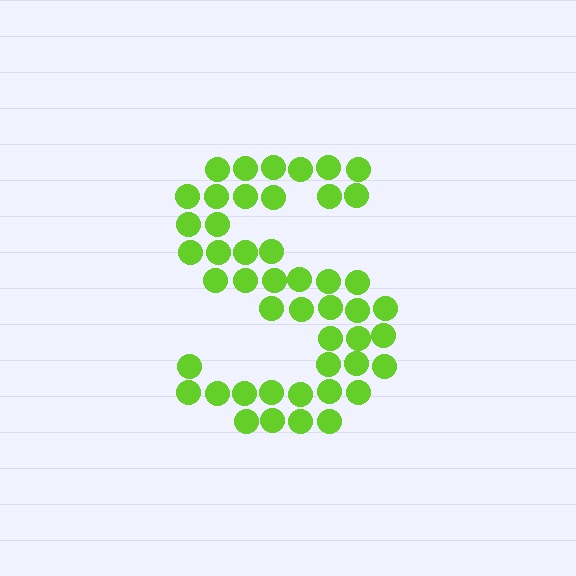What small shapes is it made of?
It is made of small circles.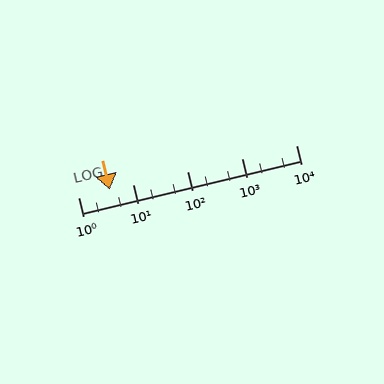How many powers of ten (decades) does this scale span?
The scale spans 4 decades, from 1 to 10000.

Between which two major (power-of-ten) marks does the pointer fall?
The pointer is between 1 and 10.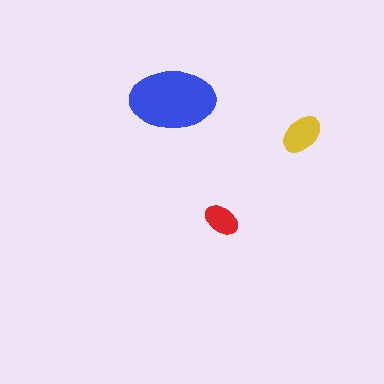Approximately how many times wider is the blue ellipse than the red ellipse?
About 2.5 times wider.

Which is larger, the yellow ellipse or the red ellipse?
The yellow one.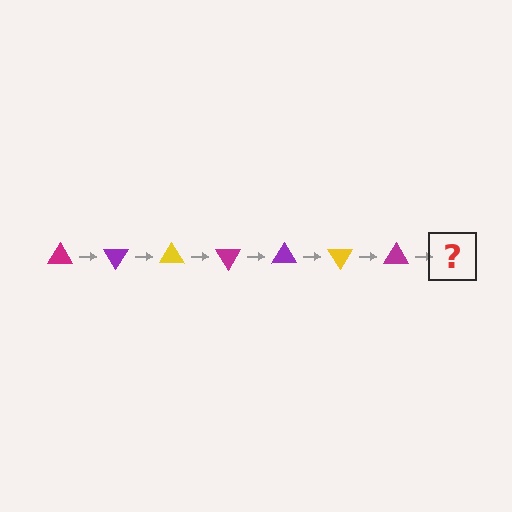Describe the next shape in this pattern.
It should be a purple triangle, rotated 420 degrees from the start.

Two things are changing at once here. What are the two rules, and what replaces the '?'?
The two rules are that it rotates 60 degrees each step and the color cycles through magenta, purple, and yellow. The '?' should be a purple triangle, rotated 420 degrees from the start.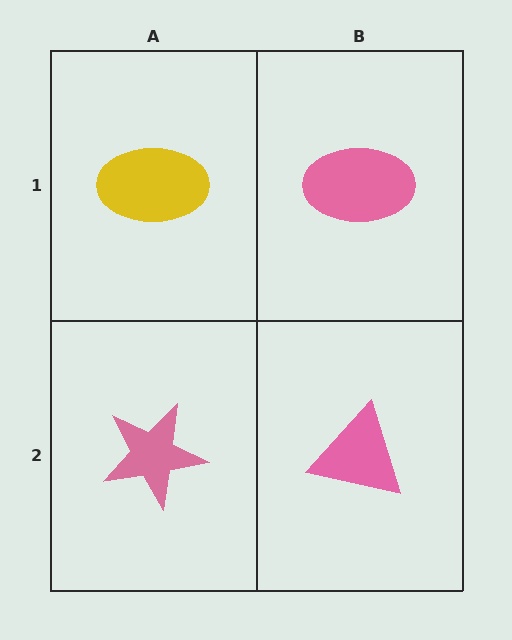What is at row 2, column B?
A pink triangle.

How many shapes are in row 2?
2 shapes.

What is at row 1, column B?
A pink ellipse.